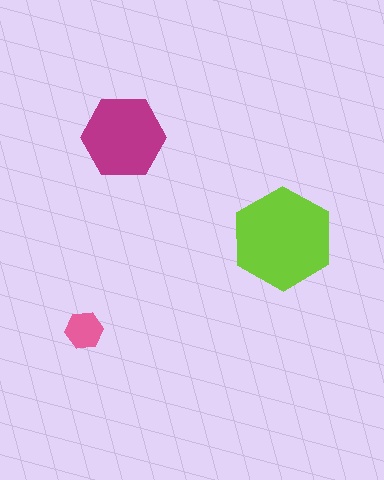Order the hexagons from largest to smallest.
the lime one, the magenta one, the pink one.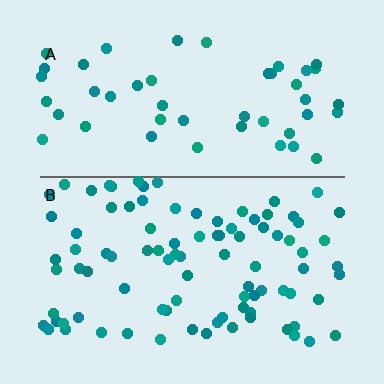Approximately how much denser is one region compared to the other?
Approximately 1.9× — region B over region A.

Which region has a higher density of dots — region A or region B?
B (the bottom).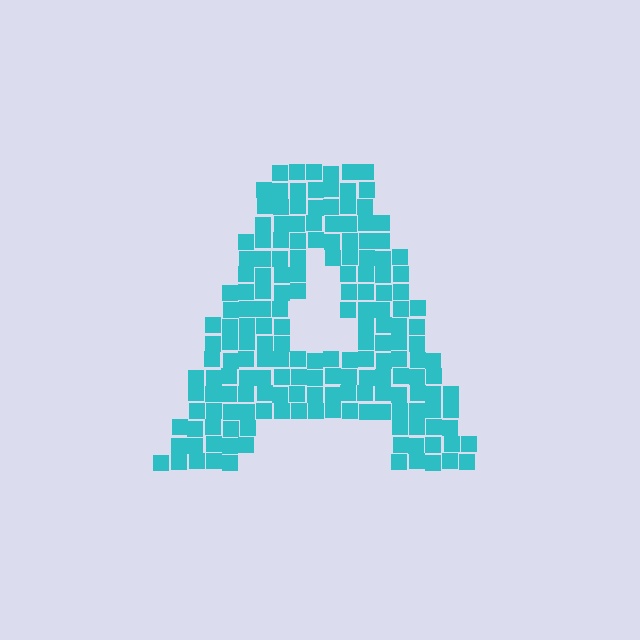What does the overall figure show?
The overall figure shows the letter A.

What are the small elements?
The small elements are squares.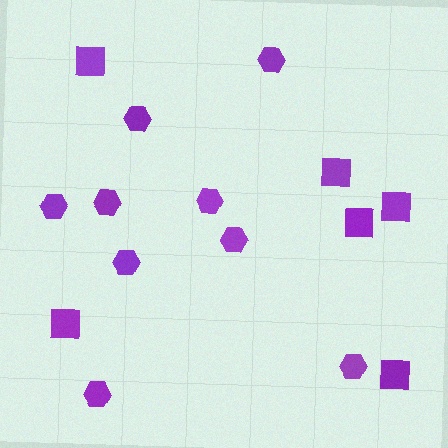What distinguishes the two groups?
There are 2 groups: one group of hexagons (9) and one group of squares (6).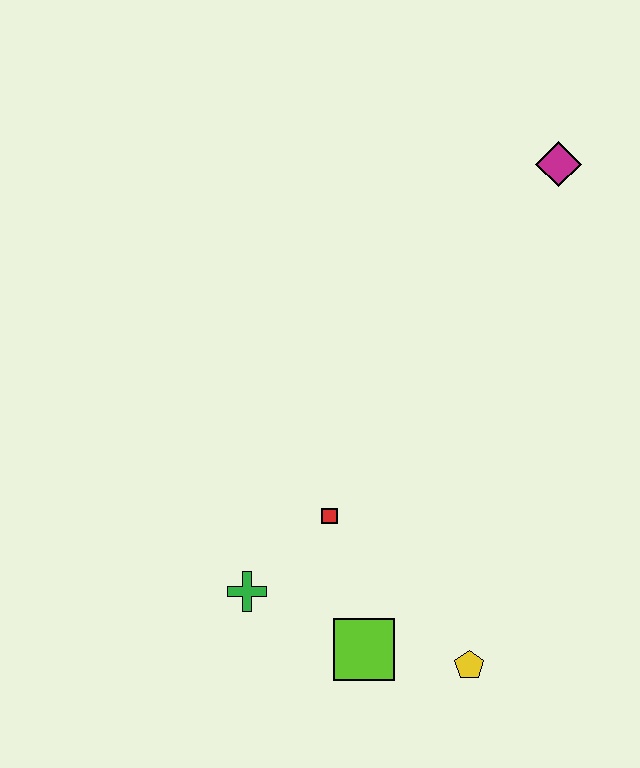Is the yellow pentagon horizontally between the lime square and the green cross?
No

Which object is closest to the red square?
The green cross is closest to the red square.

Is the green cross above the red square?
No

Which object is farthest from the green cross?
The magenta diamond is farthest from the green cross.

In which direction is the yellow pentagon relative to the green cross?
The yellow pentagon is to the right of the green cross.